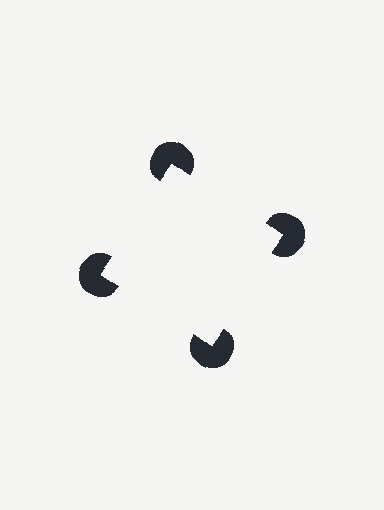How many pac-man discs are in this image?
There are 4 — one at each vertex of the illusory square.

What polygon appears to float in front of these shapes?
An illusory square — its edges are inferred from the aligned wedge cuts in the pac-man discs, not physically drawn.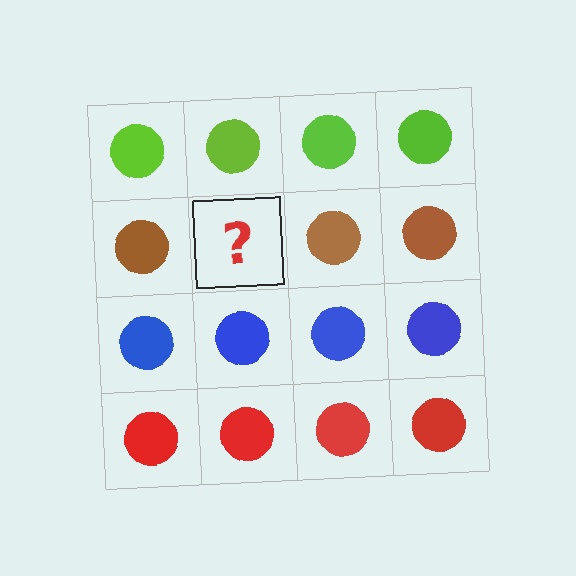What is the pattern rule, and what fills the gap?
The rule is that each row has a consistent color. The gap should be filled with a brown circle.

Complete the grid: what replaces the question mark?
The question mark should be replaced with a brown circle.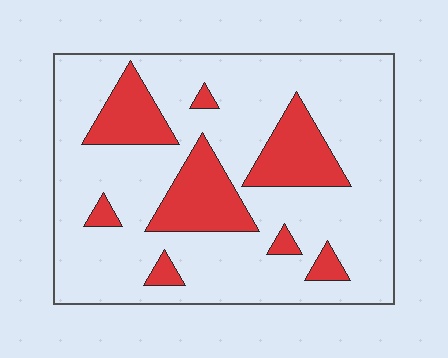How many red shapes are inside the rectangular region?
8.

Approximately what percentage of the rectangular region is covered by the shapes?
Approximately 20%.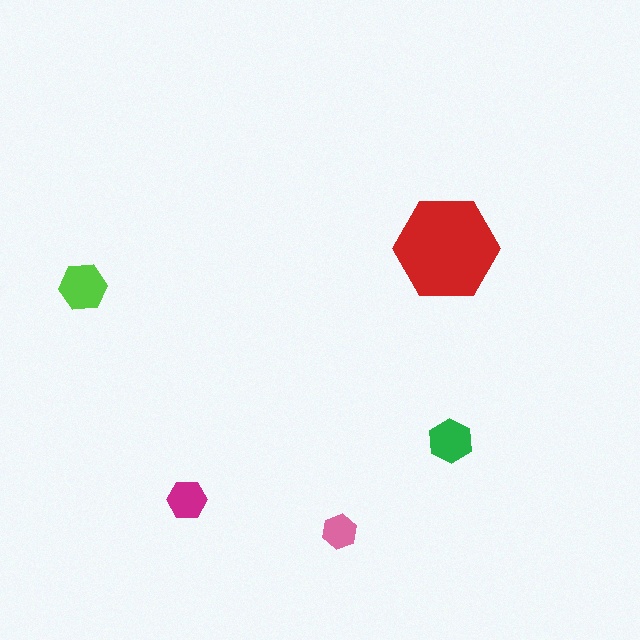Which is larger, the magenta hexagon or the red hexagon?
The red one.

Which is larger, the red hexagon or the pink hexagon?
The red one.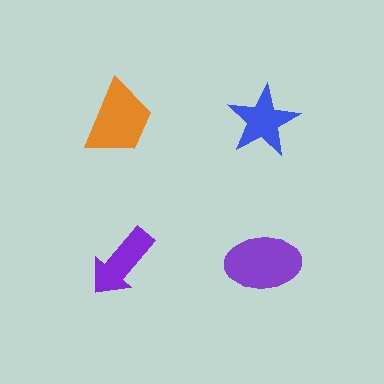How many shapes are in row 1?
2 shapes.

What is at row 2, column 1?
A purple arrow.